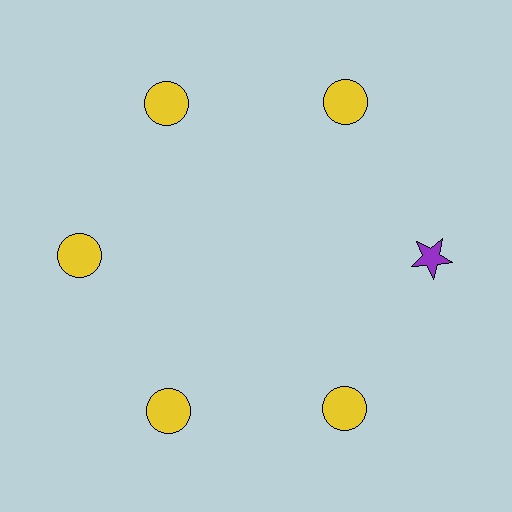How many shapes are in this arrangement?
There are 6 shapes arranged in a ring pattern.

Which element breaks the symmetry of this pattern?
The purple star at roughly the 3 o'clock position breaks the symmetry. All other shapes are yellow circles.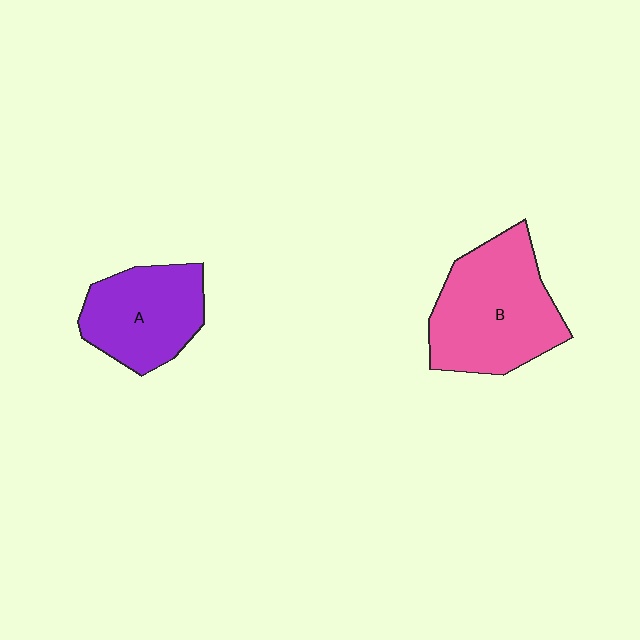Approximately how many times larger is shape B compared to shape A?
Approximately 1.4 times.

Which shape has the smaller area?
Shape A (purple).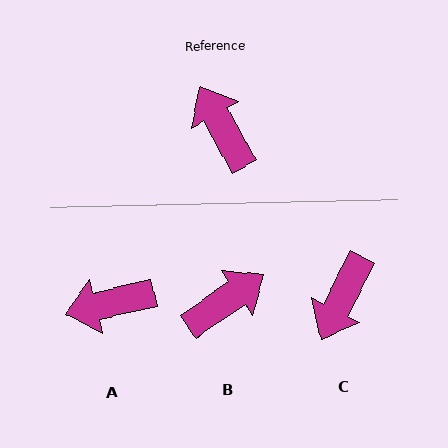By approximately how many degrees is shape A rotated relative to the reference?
Approximately 75 degrees counter-clockwise.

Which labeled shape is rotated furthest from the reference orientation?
C, about 124 degrees away.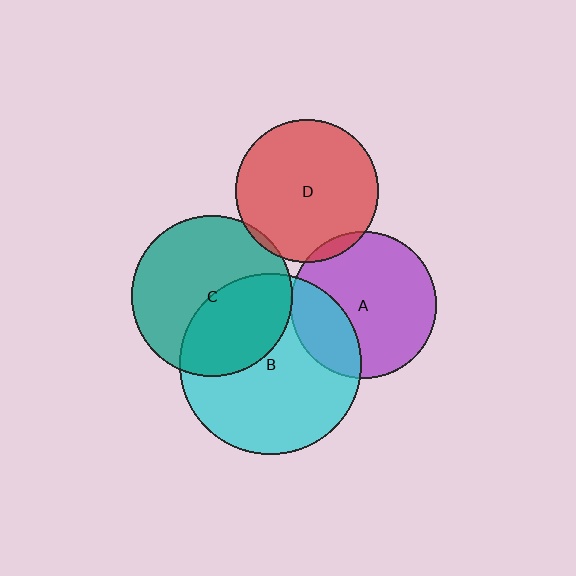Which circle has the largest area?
Circle B (cyan).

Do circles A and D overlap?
Yes.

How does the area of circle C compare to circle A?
Approximately 1.2 times.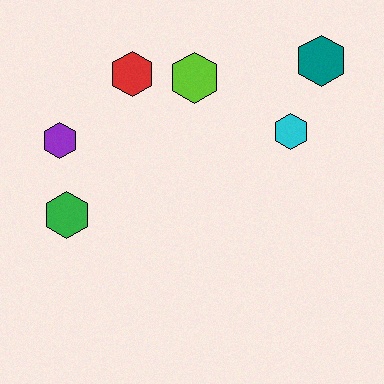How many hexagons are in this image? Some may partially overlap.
There are 6 hexagons.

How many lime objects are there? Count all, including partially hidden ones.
There is 1 lime object.